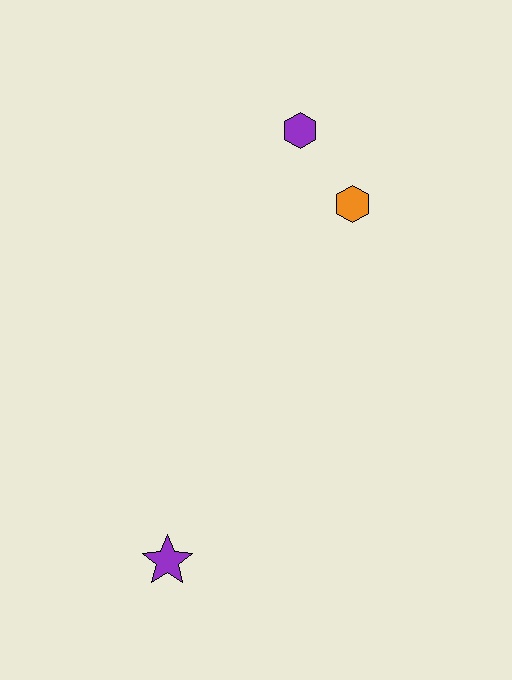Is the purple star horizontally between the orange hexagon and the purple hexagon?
No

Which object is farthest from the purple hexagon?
The purple star is farthest from the purple hexagon.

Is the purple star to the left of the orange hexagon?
Yes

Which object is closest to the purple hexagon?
The orange hexagon is closest to the purple hexagon.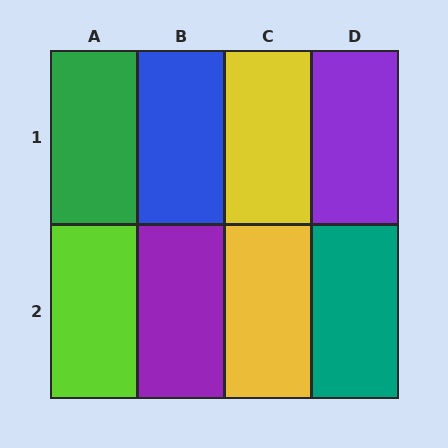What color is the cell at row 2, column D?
Teal.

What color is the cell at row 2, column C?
Yellow.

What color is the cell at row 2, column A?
Lime.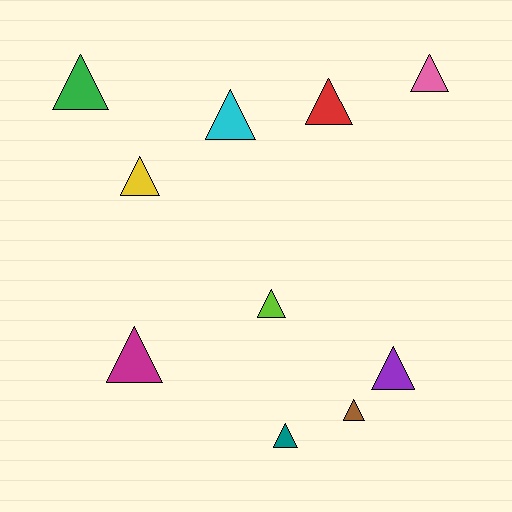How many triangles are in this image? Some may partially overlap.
There are 10 triangles.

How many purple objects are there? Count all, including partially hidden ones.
There is 1 purple object.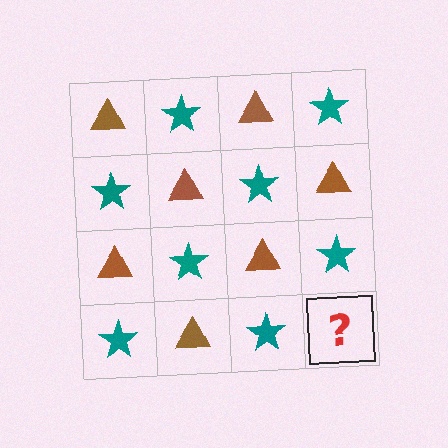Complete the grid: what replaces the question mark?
The question mark should be replaced with a brown triangle.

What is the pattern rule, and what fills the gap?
The rule is that it alternates brown triangle and teal star in a checkerboard pattern. The gap should be filled with a brown triangle.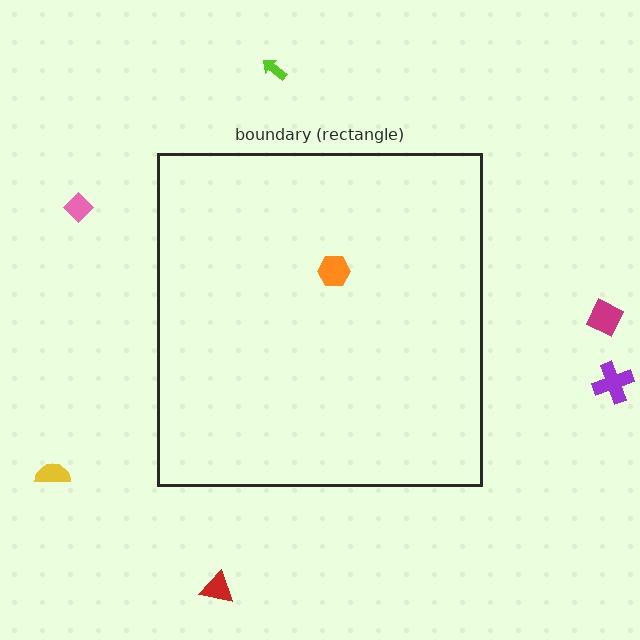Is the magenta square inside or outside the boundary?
Outside.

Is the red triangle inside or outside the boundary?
Outside.